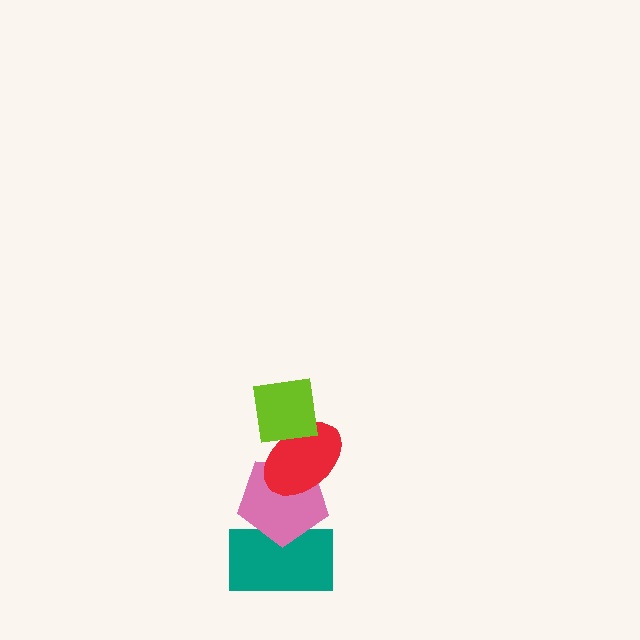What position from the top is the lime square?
The lime square is 1st from the top.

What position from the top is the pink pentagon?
The pink pentagon is 3rd from the top.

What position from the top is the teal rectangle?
The teal rectangle is 4th from the top.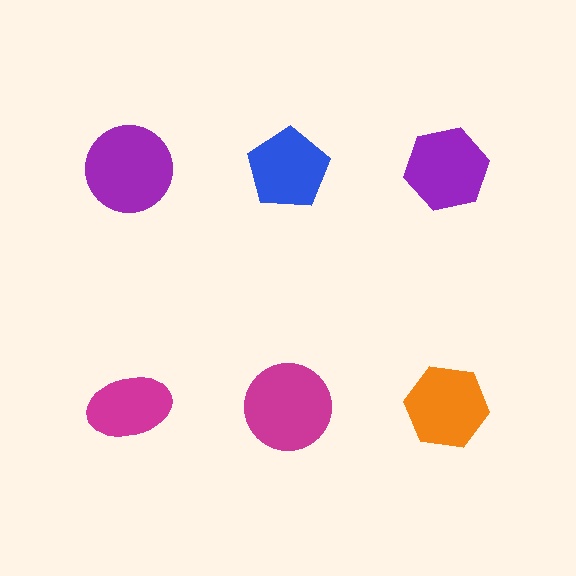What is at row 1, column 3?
A purple hexagon.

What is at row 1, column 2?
A blue pentagon.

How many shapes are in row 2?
3 shapes.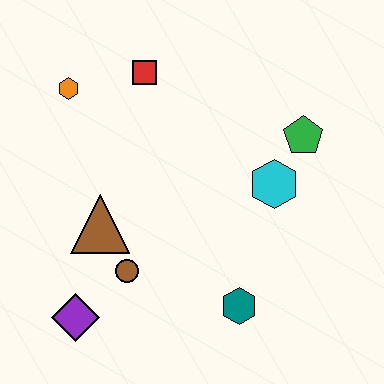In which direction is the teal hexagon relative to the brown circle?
The teal hexagon is to the right of the brown circle.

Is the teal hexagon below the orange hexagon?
Yes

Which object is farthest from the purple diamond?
The green pentagon is farthest from the purple diamond.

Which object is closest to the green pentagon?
The cyan hexagon is closest to the green pentagon.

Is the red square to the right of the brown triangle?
Yes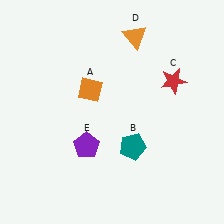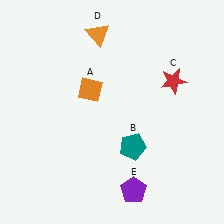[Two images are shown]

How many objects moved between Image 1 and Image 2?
2 objects moved between the two images.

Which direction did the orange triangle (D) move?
The orange triangle (D) moved left.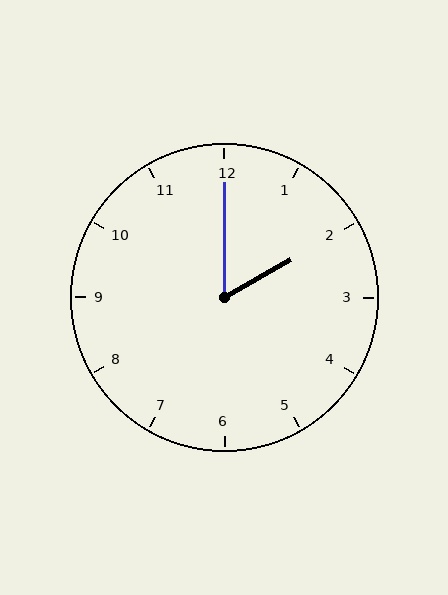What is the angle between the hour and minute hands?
Approximately 60 degrees.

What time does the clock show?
2:00.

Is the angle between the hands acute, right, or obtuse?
It is acute.